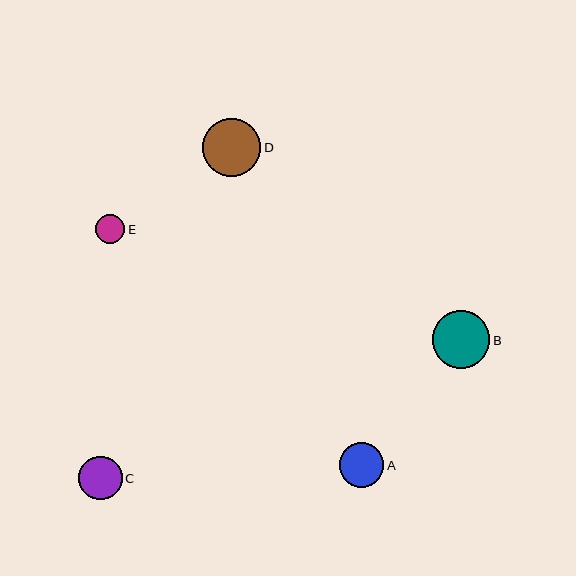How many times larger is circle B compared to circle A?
Circle B is approximately 1.3 times the size of circle A.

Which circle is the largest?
Circle D is the largest with a size of approximately 58 pixels.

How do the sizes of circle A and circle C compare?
Circle A and circle C are approximately the same size.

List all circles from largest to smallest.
From largest to smallest: D, B, A, C, E.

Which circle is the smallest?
Circle E is the smallest with a size of approximately 29 pixels.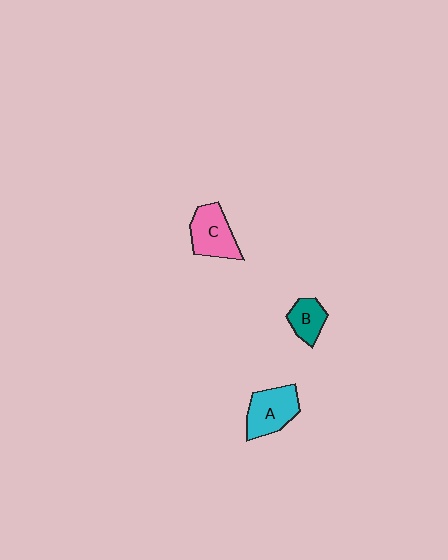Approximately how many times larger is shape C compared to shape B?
Approximately 1.6 times.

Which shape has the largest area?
Shape A (cyan).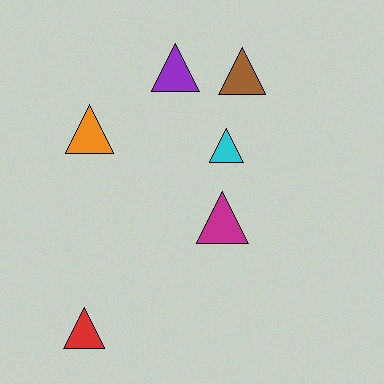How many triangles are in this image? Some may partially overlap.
There are 6 triangles.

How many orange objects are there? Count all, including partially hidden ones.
There is 1 orange object.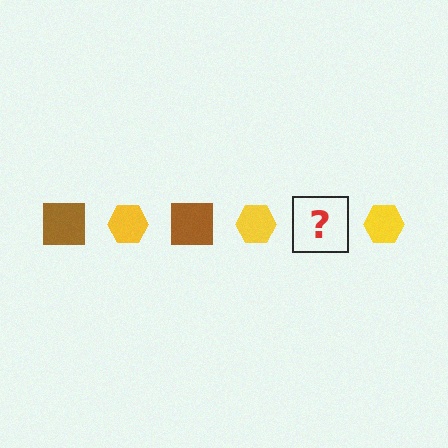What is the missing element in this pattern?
The missing element is a brown square.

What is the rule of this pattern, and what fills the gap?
The rule is that the pattern alternates between brown square and yellow hexagon. The gap should be filled with a brown square.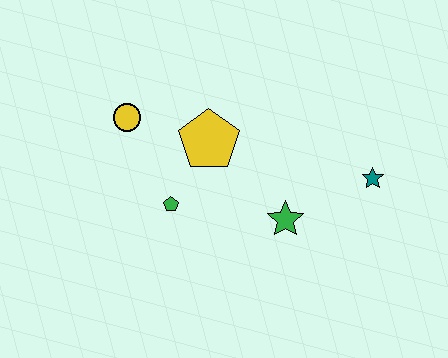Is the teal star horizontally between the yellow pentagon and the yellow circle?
No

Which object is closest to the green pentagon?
The yellow pentagon is closest to the green pentagon.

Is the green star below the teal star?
Yes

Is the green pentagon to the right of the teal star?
No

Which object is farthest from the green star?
The yellow circle is farthest from the green star.